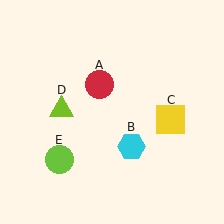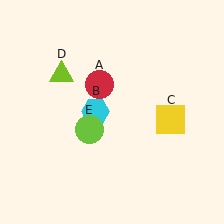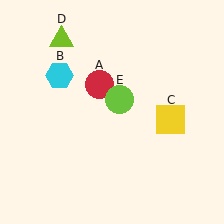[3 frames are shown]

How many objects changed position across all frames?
3 objects changed position: cyan hexagon (object B), lime triangle (object D), lime circle (object E).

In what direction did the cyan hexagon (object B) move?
The cyan hexagon (object B) moved up and to the left.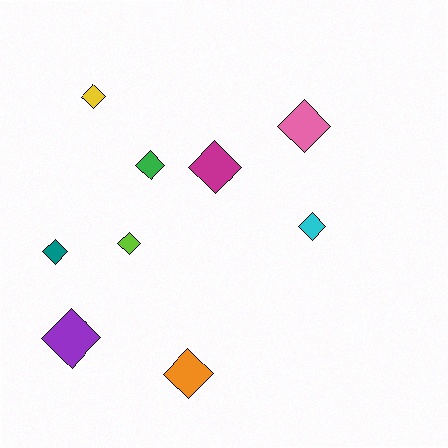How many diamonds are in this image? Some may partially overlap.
There are 9 diamonds.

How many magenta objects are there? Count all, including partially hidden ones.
There is 1 magenta object.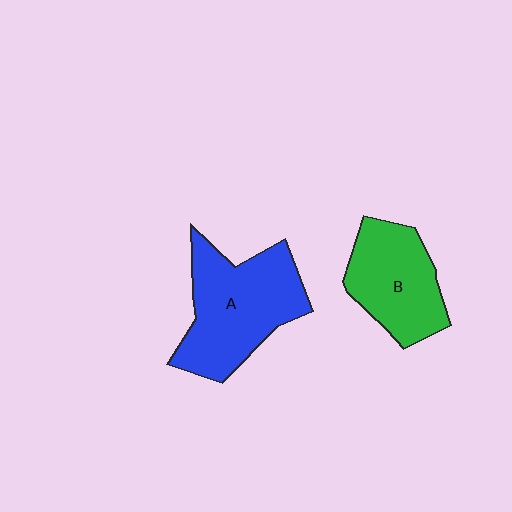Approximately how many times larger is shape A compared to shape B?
Approximately 1.3 times.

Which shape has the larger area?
Shape A (blue).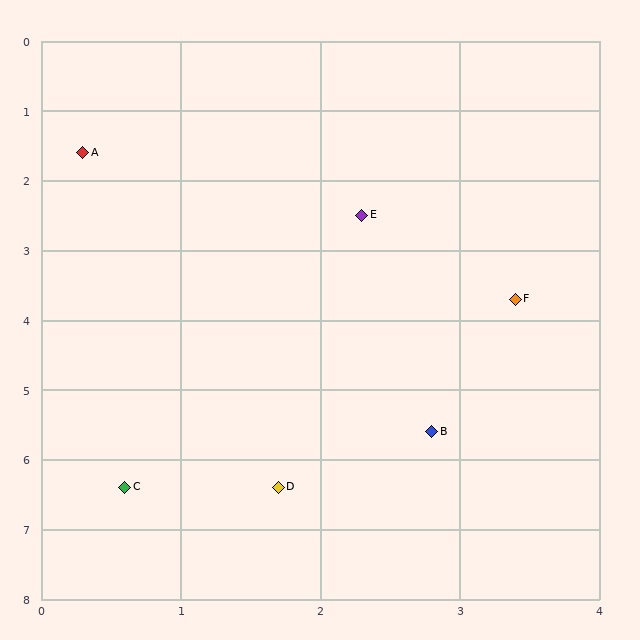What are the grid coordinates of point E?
Point E is at approximately (2.3, 2.5).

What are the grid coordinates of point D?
Point D is at approximately (1.7, 6.4).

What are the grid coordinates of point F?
Point F is at approximately (3.4, 3.7).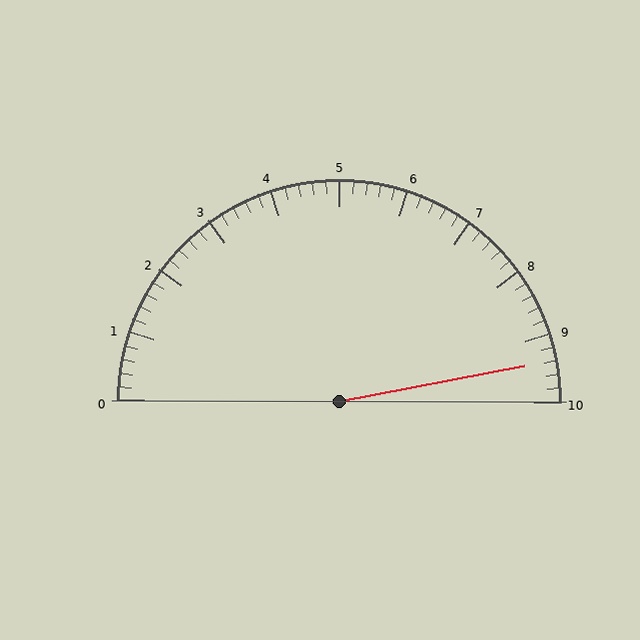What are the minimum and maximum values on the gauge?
The gauge ranges from 0 to 10.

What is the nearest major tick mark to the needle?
The nearest major tick mark is 9.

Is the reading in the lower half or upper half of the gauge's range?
The reading is in the upper half of the range (0 to 10).